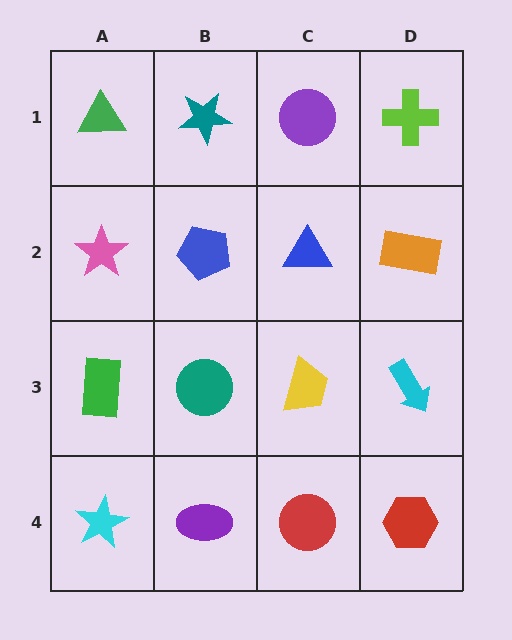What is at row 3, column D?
A cyan arrow.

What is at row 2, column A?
A pink star.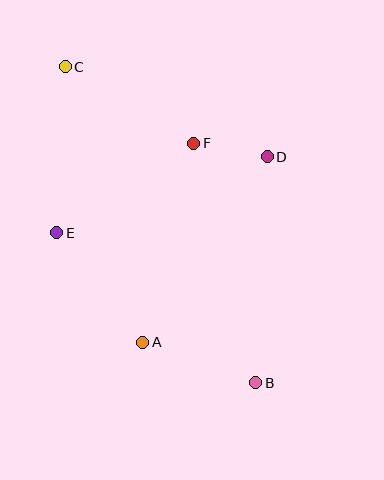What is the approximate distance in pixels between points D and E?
The distance between D and E is approximately 224 pixels.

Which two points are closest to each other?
Points D and F are closest to each other.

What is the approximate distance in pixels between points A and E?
The distance between A and E is approximately 140 pixels.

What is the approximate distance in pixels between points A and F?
The distance between A and F is approximately 205 pixels.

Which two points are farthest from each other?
Points B and C are farthest from each other.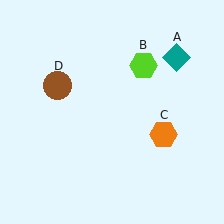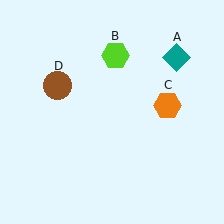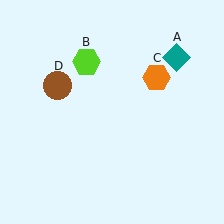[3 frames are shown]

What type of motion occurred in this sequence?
The lime hexagon (object B), orange hexagon (object C) rotated counterclockwise around the center of the scene.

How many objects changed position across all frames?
2 objects changed position: lime hexagon (object B), orange hexagon (object C).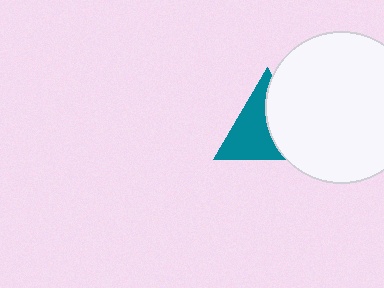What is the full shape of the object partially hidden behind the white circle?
The partially hidden object is a teal triangle.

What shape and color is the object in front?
The object in front is a white circle.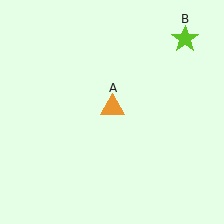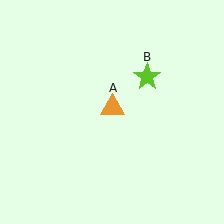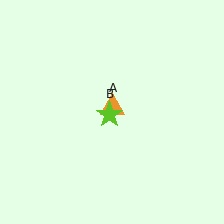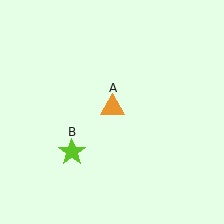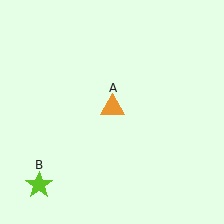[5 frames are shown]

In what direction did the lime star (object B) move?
The lime star (object B) moved down and to the left.